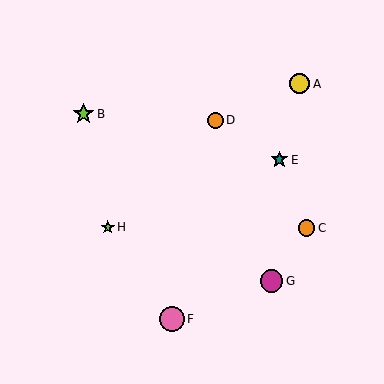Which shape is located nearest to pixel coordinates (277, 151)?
The teal star (labeled E) at (279, 160) is nearest to that location.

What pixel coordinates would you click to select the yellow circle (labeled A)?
Click at (300, 84) to select the yellow circle A.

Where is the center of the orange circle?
The center of the orange circle is at (307, 228).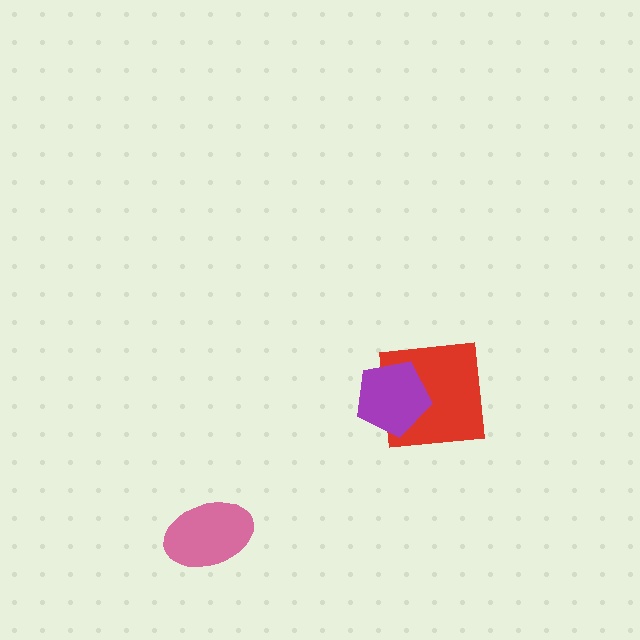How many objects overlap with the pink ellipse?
0 objects overlap with the pink ellipse.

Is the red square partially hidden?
Yes, it is partially covered by another shape.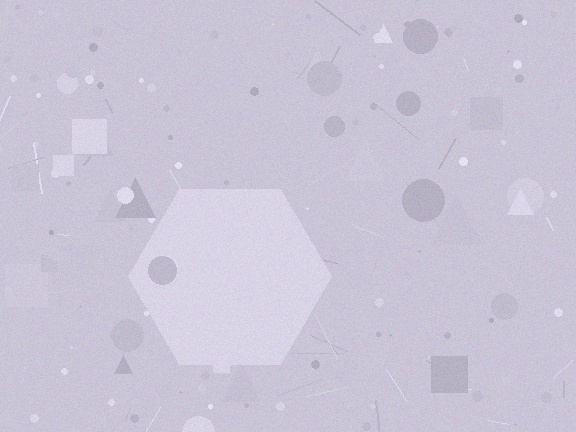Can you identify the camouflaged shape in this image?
The camouflaged shape is a hexagon.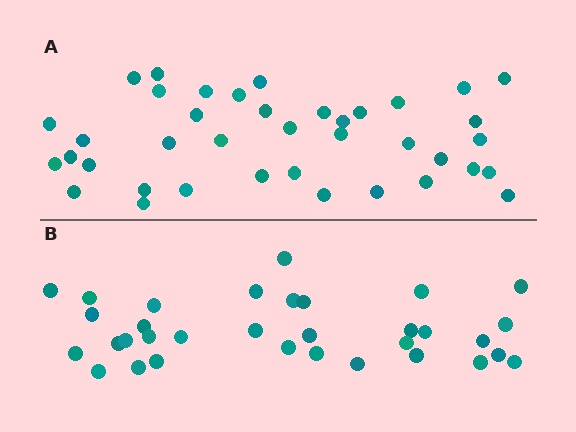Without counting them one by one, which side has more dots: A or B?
Region A (the top region) has more dots.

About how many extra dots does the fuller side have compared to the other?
Region A has about 6 more dots than region B.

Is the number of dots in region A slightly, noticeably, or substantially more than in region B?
Region A has only slightly more — the two regions are fairly close. The ratio is roughly 1.2 to 1.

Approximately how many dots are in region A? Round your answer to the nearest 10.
About 40 dots. (The exact count is 39, which rounds to 40.)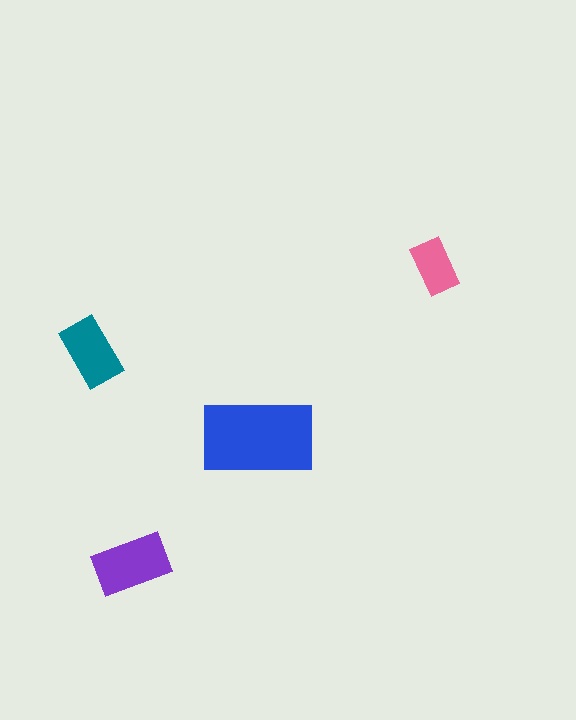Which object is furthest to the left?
The teal rectangle is leftmost.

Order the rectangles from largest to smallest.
the blue one, the purple one, the teal one, the pink one.